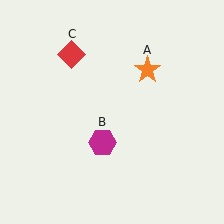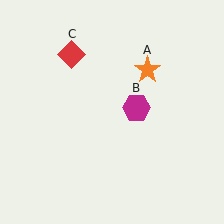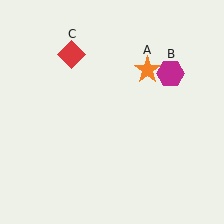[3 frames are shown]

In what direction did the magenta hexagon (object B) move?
The magenta hexagon (object B) moved up and to the right.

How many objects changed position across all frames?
1 object changed position: magenta hexagon (object B).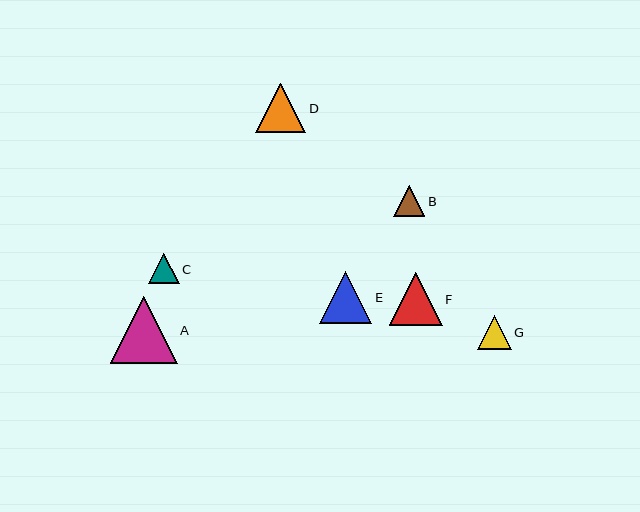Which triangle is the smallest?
Triangle C is the smallest with a size of approximately 31 pixels.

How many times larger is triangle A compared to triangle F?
Triangle A is approximately 1.3 times the size of triangle F.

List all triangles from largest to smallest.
From largest to smallest: A, F, E, D, G, B, C.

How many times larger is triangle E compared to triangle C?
Triangle E is approximately 1.7 times the size of triangle C.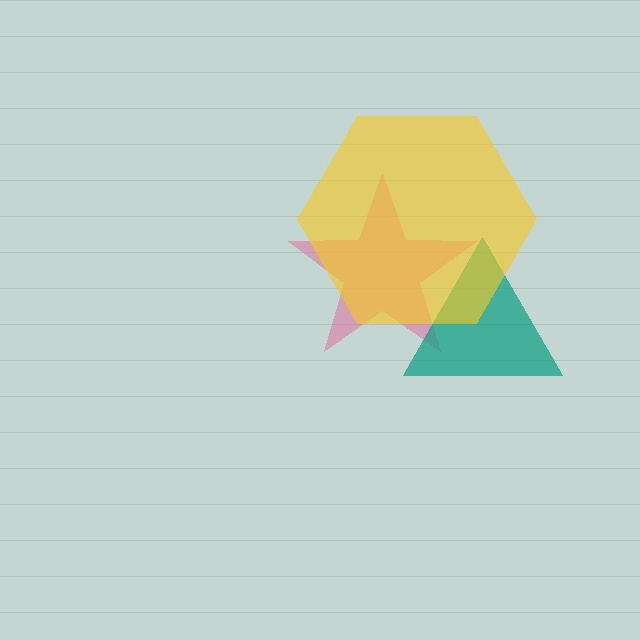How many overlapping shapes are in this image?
There are 3 overlapping shapes in the image.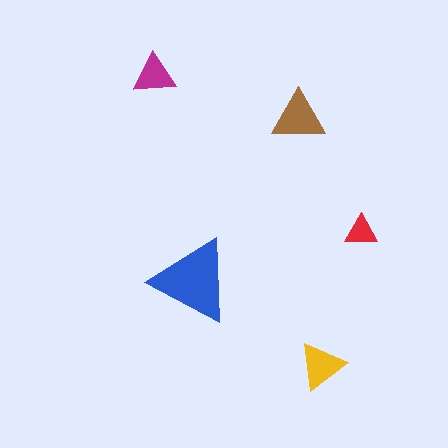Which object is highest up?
The magenta triangle is topmost.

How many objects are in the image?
There are 5 objects in the image.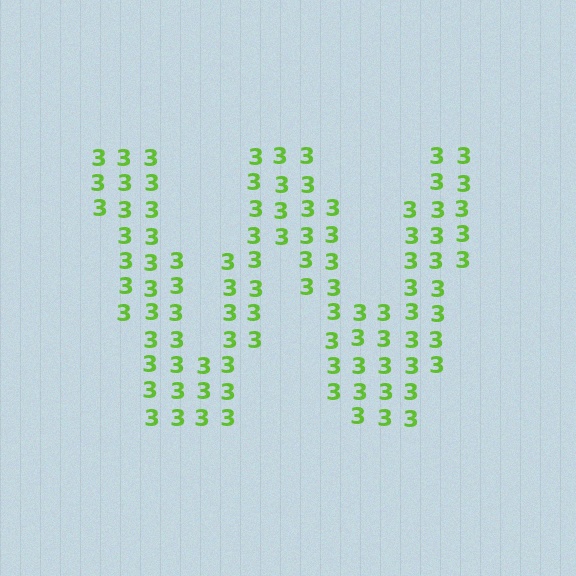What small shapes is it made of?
It is made of small digit 3's.